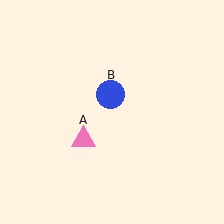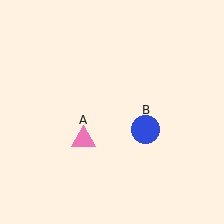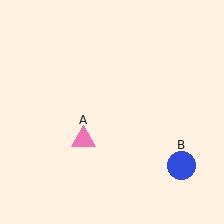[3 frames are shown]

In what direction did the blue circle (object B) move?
The blue circle (object B) moved down and to the right.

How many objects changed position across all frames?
1 object changed position: blue circle (object B).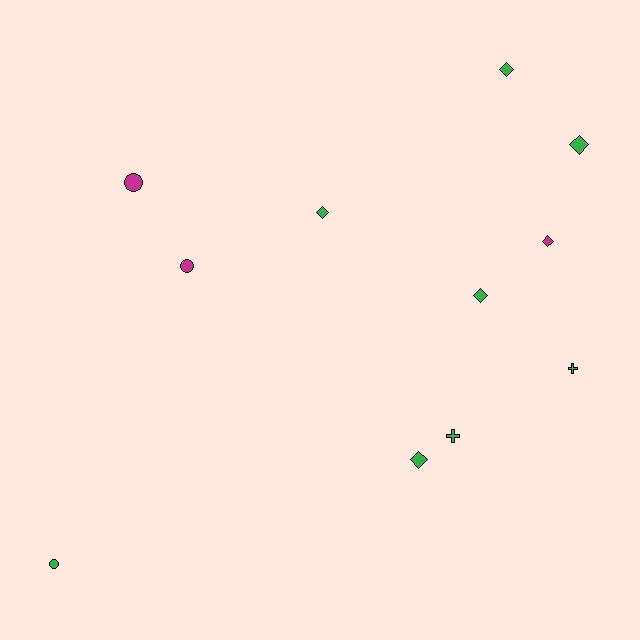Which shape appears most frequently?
Diamond, with 6 objects.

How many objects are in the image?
There are 11 objects.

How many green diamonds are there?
There are 5 green diamonds.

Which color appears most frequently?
Green, with 8 objects.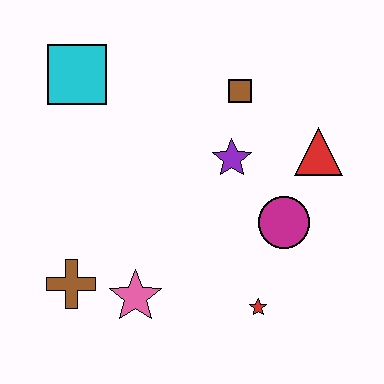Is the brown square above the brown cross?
Yes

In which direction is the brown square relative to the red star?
The brown square is above the red star.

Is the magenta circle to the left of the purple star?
No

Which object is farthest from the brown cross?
The red triangle is farthest from the brown cross.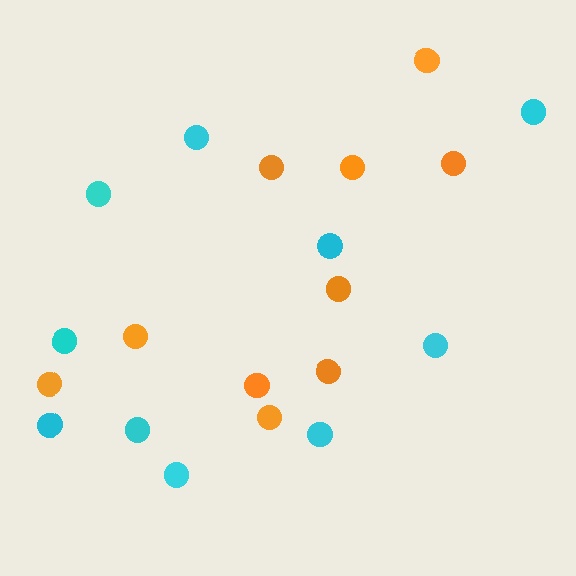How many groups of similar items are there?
There are 2 groups: one group of cyan circles (10) and one group of orange circles (10).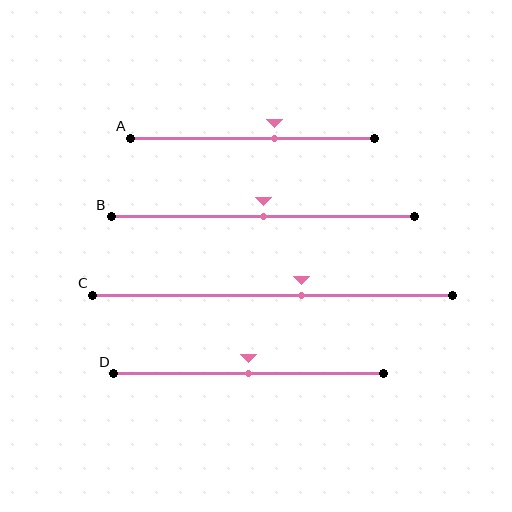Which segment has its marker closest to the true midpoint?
Segment B has its marker closest to the true midpoint.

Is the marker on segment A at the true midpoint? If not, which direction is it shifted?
No, the marker on segment A is shifted to the right by about 9% of the segment length.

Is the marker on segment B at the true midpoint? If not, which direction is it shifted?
Yes, the marker on segment B is at the true midpoint.